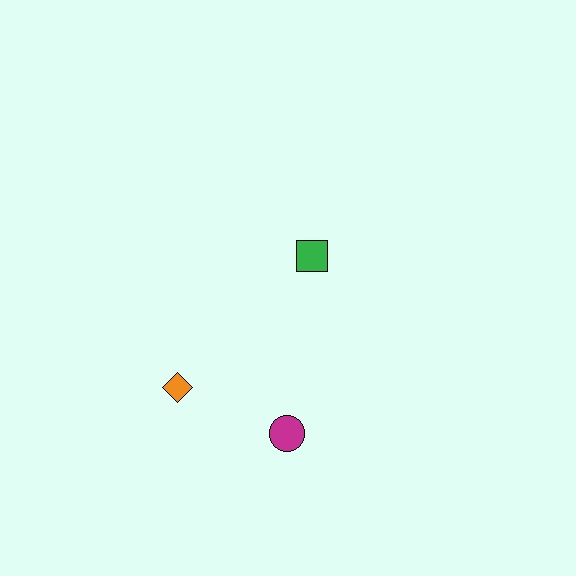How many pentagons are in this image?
There are no pentagons.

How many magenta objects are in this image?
There is 1 magenta object.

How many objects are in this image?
There are 3 objects.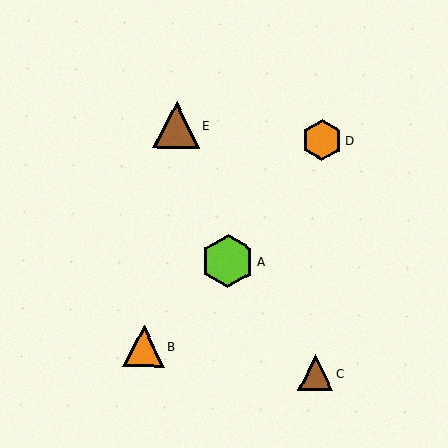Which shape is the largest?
The lime hexagon (labeled A) is the largest.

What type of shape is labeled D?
Shape D is an orange hexagon.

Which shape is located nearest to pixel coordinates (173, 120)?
The brown triangle (labeled E) at (176, 125) is nearest to that location.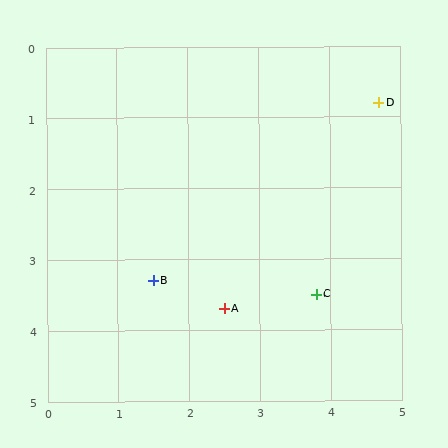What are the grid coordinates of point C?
Point C is at approximately (3.8, 3.5).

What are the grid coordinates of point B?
Point B is at approximately (1.5, 3.3).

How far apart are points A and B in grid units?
Points A and B are about 1.1 grid units apart.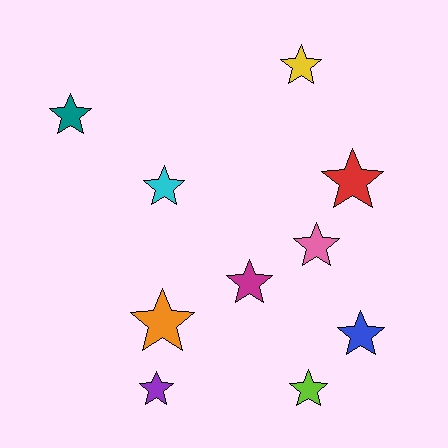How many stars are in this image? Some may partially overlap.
There are 10 stars.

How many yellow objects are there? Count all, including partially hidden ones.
There is 1 yellow object.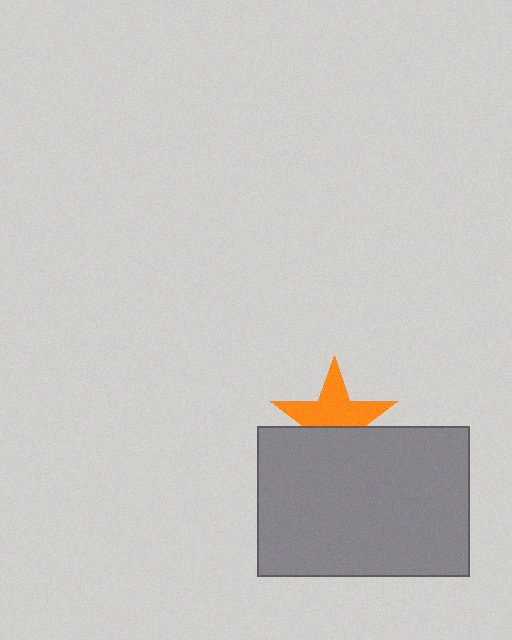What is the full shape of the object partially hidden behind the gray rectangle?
The partially hidden object is an orange star.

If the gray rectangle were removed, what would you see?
You would see the complete orange star.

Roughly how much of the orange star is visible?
About half of it is visible (roughly 58%).